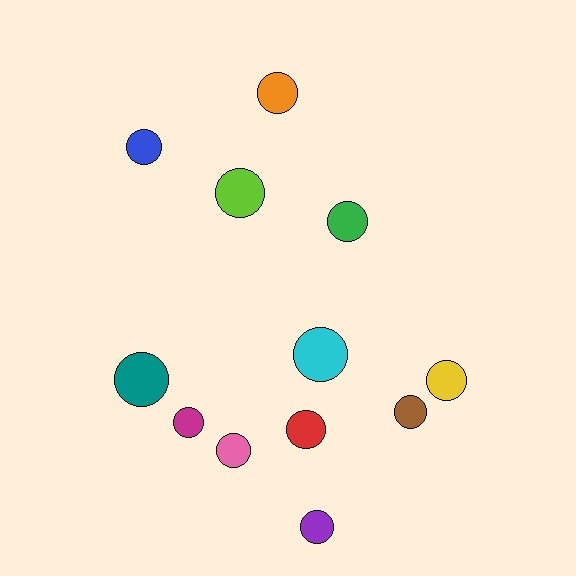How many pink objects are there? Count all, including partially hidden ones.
There is 1 pink object.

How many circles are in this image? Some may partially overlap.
There are 12 circles.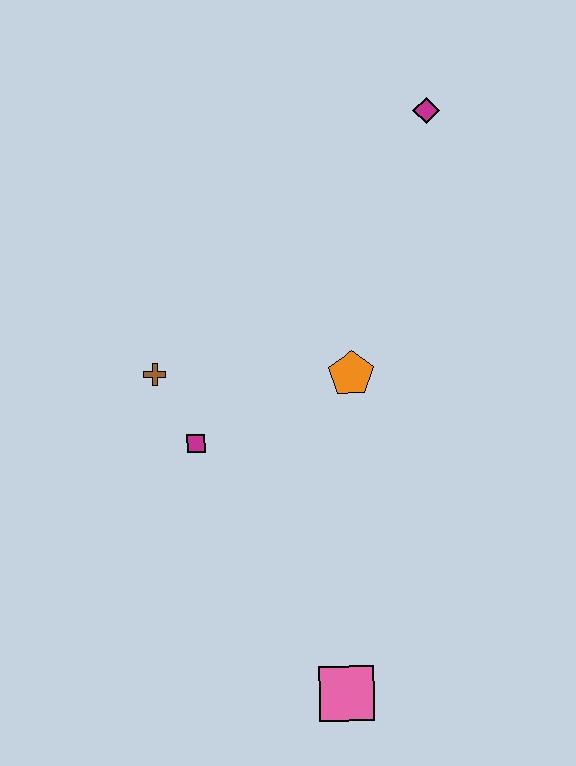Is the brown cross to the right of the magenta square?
No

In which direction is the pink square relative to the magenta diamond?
The pink square is below the magenta diamond.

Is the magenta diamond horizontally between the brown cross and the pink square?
No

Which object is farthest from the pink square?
The magenta diamond is farthest from the pink square.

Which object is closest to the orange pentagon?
The magenta square is closest to the orange pentagon.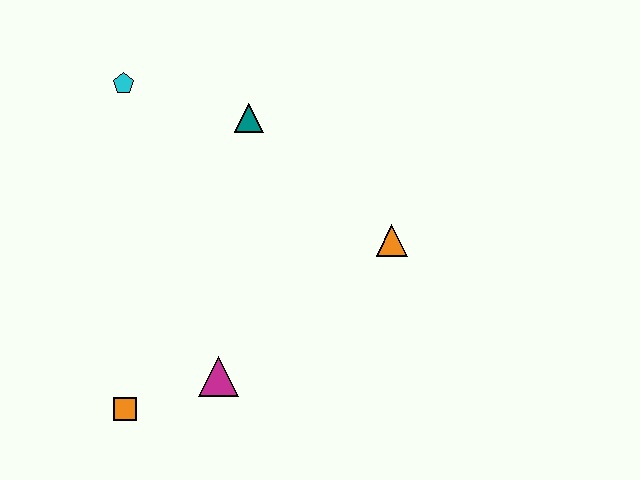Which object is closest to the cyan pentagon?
The teal triangle is closest to the cyan pentagon.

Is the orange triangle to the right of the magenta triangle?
Yes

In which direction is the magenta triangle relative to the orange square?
The magenta triangle is to the right of the orange square.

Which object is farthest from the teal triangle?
The orange square is farthest from the teal triangle.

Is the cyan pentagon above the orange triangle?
Yes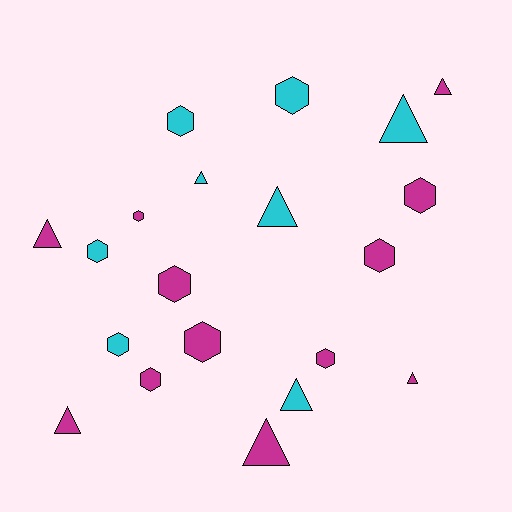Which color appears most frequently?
Magenta, with 12 objects.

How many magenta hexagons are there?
There are 7 magenta hexagons.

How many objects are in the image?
There are 20 objects.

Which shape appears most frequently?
Hexagon, with 11 objects.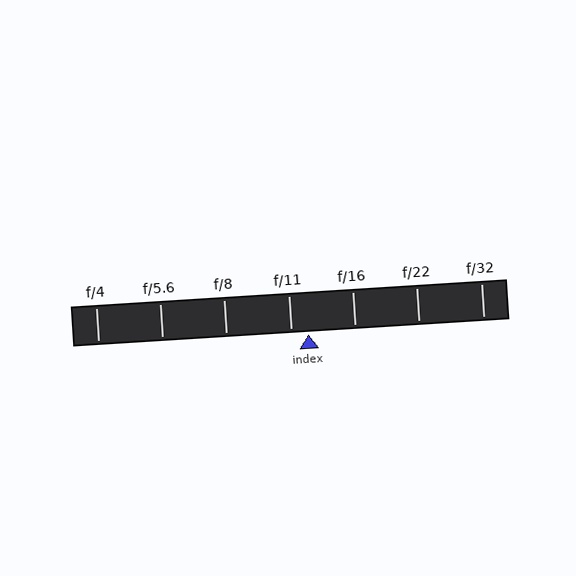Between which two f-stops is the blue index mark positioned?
The index mark is between f/11 and f/16.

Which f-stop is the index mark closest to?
The index mark is closest to f/11.